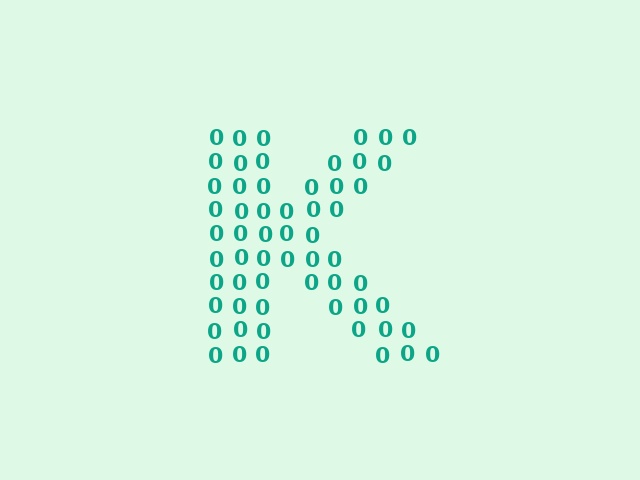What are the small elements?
The small elements are digit 0's.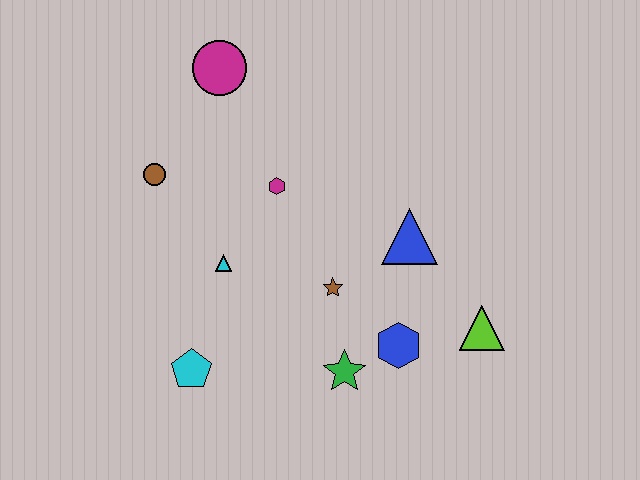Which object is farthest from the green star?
The magenta circle is farthest from the green star.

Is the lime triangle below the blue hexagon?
No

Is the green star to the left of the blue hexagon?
Yes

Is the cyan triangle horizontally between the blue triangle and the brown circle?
Yes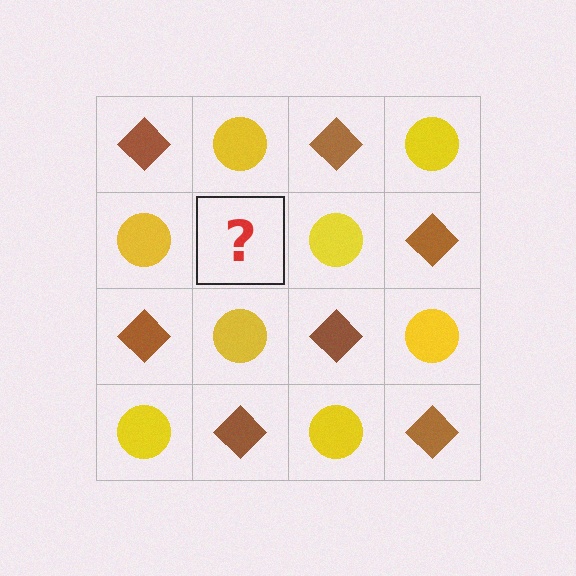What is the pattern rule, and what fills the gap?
The rule is that it alternates brown diamond and yellow circle in a checkerboard pattern. The gap should be filled with a brown diamond.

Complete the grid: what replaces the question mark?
The question mark should be replaced with a brown diamond.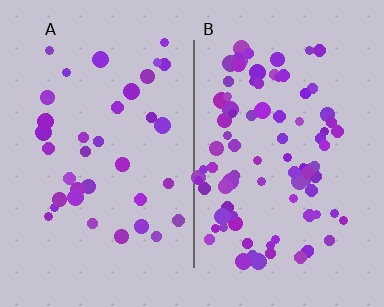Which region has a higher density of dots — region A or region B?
B (the right).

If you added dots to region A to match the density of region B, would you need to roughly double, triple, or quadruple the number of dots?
Approximately double.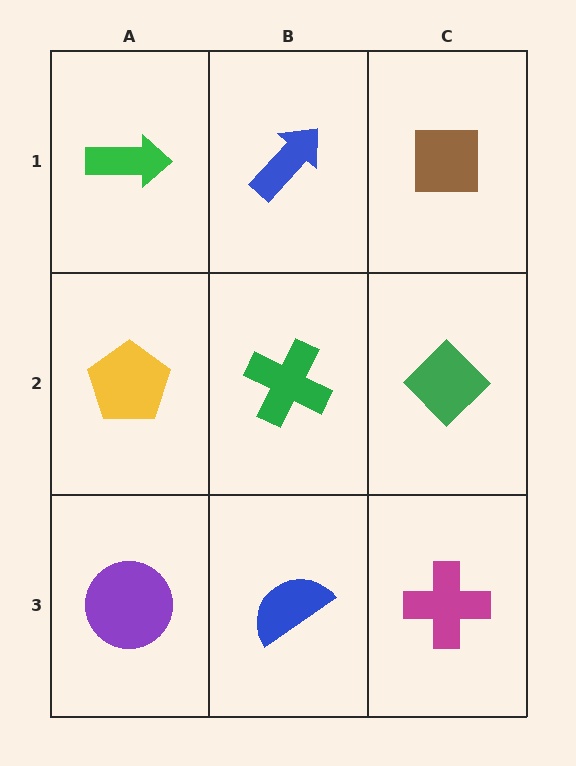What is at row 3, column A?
A purple circle.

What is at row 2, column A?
A yellow pentagon.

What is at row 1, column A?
A green arrow.